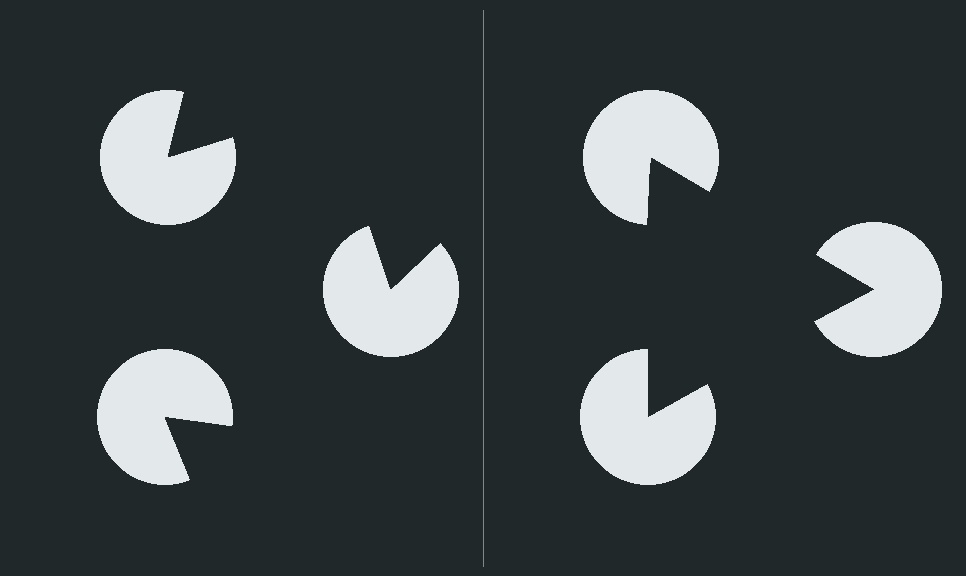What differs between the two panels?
The pac-man discs are positioned identically on both sides; only the wedge orientations differ. On the right they align to a triangle; on the left they are misaligned.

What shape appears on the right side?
An illusory triangle.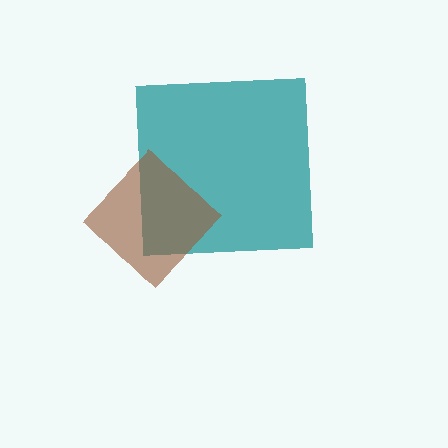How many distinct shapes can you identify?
There are 2 distinct shapes: a teal square, a brown diamond.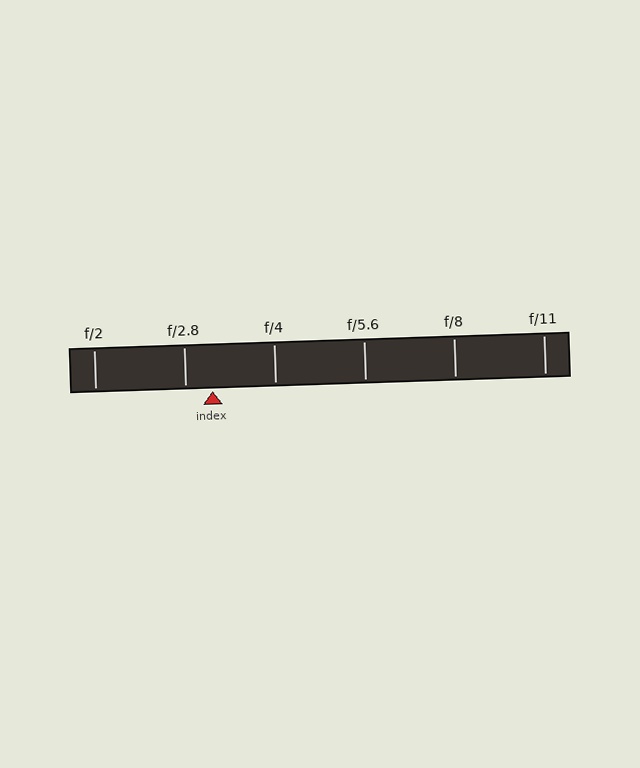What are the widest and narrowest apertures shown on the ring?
The widest aperture shown is f/2 and the narrowest is f/11.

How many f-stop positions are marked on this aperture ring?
There are 6 f-stop positions marked.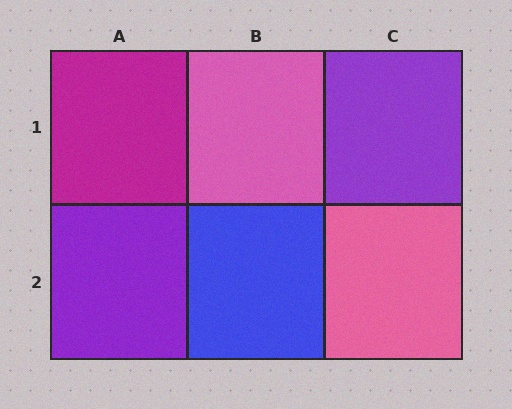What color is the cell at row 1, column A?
Magenta.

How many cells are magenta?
1 cell is magenta.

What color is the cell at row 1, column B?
Pink.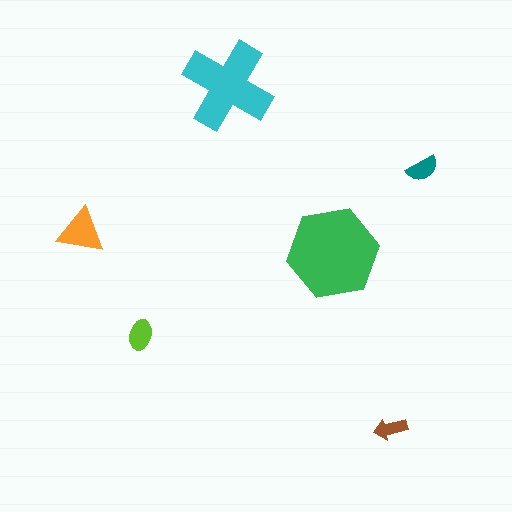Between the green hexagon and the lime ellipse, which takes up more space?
The green hexagon.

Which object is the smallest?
The brown arrow.